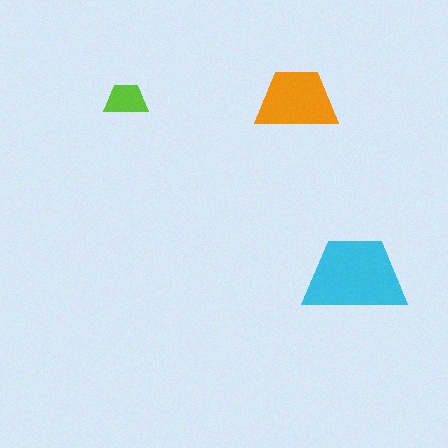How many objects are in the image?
There are 3 objects in the image.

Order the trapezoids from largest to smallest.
the cyan one, the orange one, the lime one.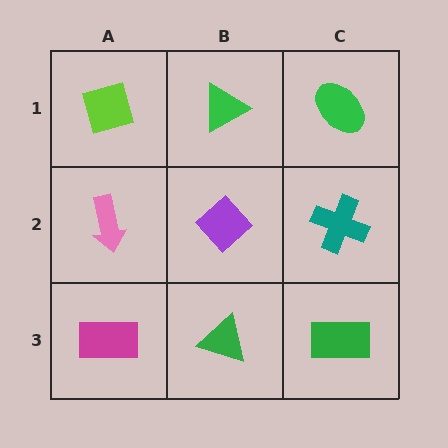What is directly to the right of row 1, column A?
A green triangle.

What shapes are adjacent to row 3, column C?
A teal cross (row 2, column C), a green triangle (row 3, column B).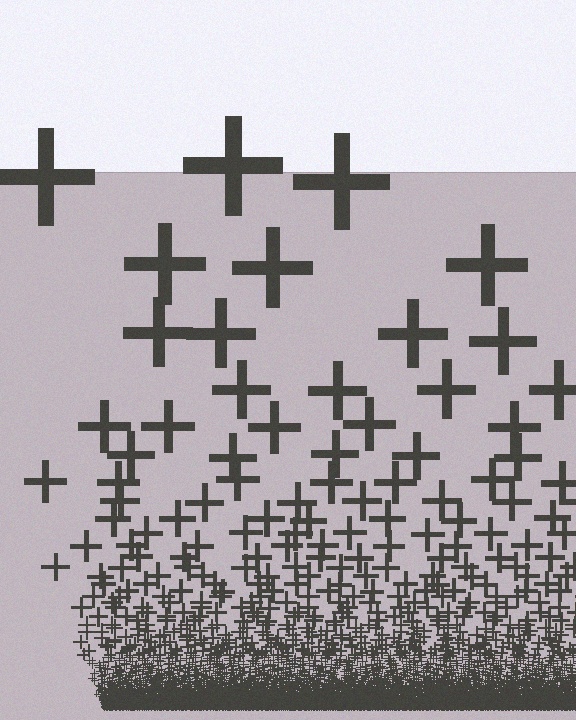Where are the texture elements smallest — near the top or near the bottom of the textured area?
Near the bottom.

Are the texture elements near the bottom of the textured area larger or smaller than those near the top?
Smaller. The gradient is inverted — elements near the bottom are smaller and denser.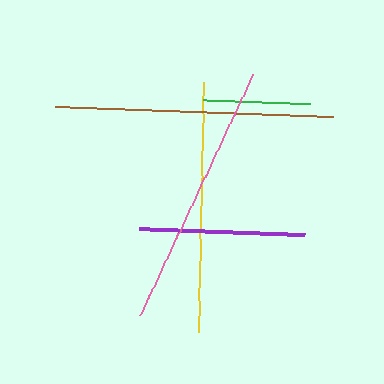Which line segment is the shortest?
The green line is the shortest at approximately 107 pixels.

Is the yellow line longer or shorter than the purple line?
The yellow line is longer than the purple line.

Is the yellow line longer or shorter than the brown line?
The brown line is longer than the yellow line.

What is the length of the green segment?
The green segment is approximately 107 pixels long.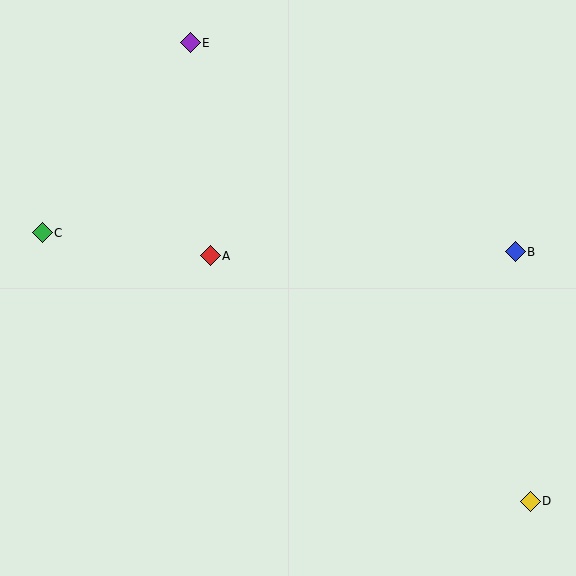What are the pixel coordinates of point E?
Point E is at (190, 43).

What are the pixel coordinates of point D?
Point D is at (530, 501).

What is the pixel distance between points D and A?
The distance between D and A is 403 pixels.